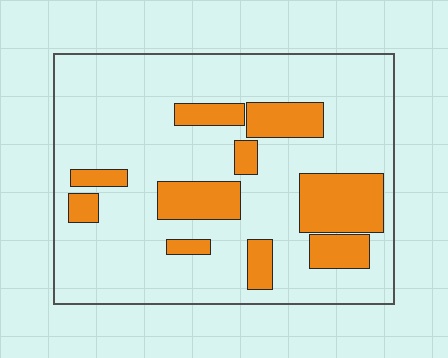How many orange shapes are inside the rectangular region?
10.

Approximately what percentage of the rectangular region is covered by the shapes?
Approximately 25%.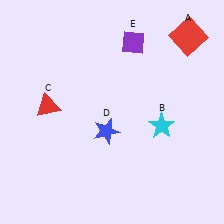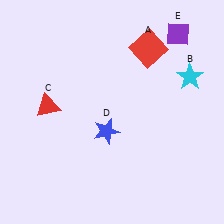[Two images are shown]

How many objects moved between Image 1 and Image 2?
3 objects moved between the two images.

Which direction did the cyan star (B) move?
The cyan star (B) moved up.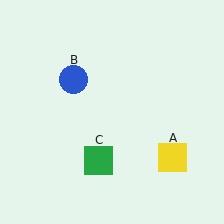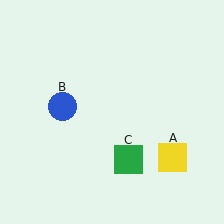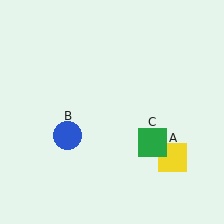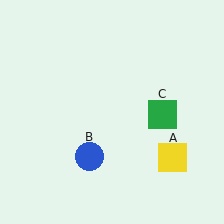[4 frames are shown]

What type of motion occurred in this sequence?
The blue circle (object B), green square (object C) rotated counterclockwise around the center of the scene.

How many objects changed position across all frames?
2 objects changed position: blue circle (object B), green square (object C).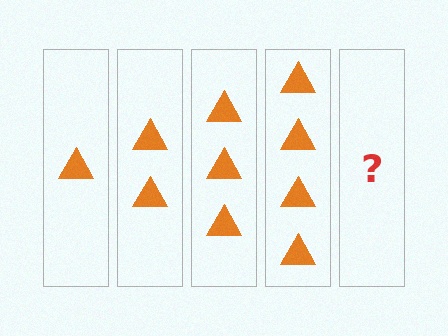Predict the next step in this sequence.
The next step is 5 triangles.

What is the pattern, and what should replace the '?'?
The pattern is that each step adds one more triangle. The '?' should be 5 triangles.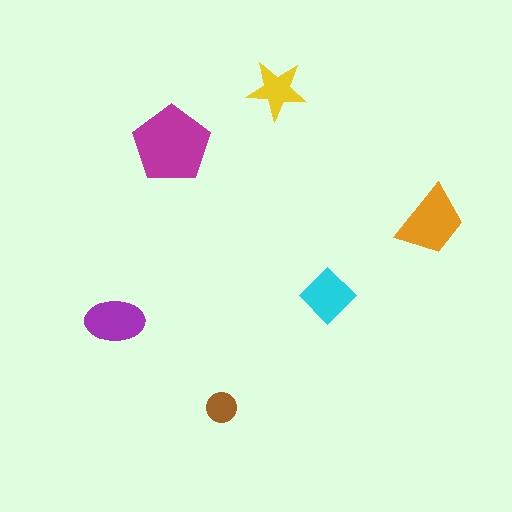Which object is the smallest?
The brown circle.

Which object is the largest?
The magenta pentagon.